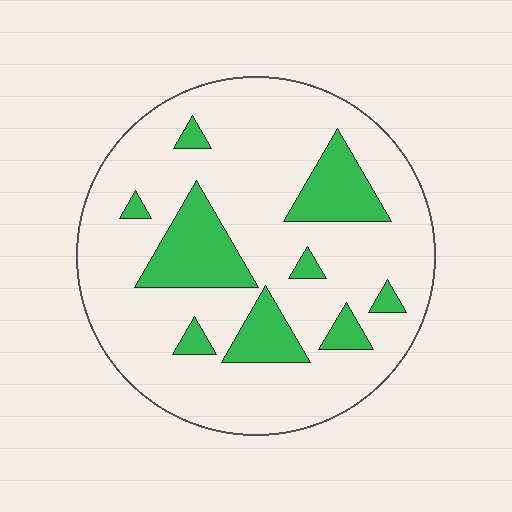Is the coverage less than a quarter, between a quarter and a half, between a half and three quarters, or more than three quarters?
Less than a quarter.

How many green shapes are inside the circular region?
9.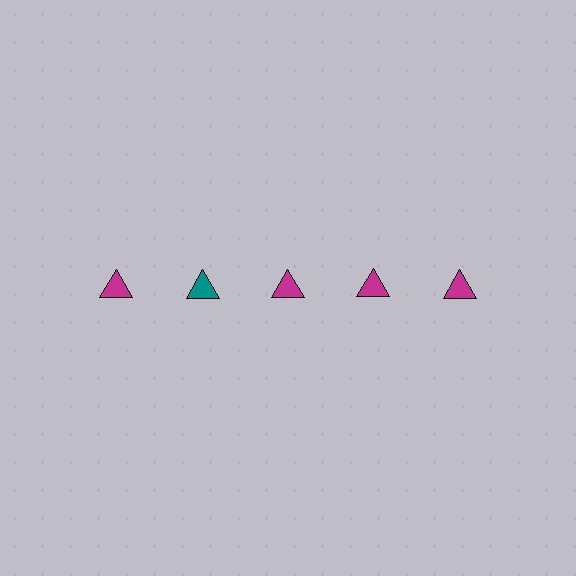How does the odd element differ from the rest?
It has a different color: teal instead of magenta.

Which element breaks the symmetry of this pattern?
The teal triangle in the top row, second from left column breaks the symmetry. All other shapes are magenta triangles.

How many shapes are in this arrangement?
There are 5 shapes arranged in a grid pattern.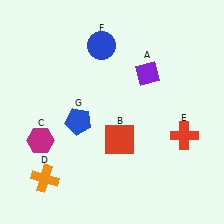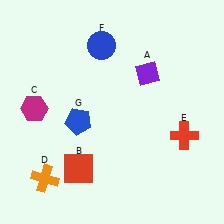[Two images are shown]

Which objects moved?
The objects that moved are: the red square (B), the magenta hexagon (C).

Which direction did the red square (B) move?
The red square (B) moved left.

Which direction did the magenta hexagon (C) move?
The magenta hexagon (C) moved up.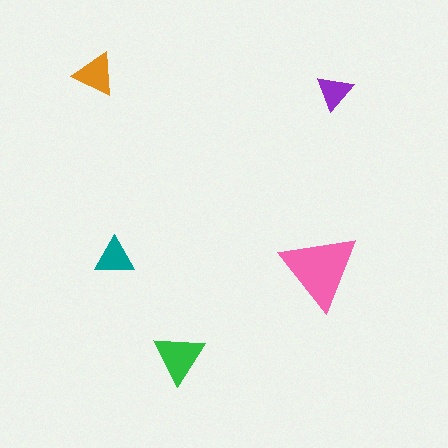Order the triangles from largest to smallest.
the pink one, the green one, the orange one, the teal one, the purple one.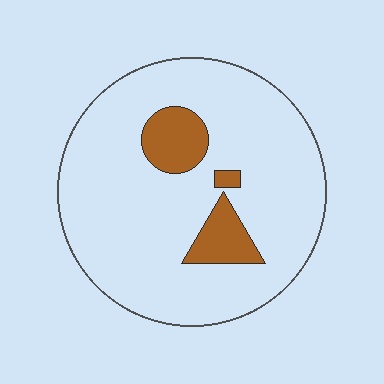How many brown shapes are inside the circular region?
3.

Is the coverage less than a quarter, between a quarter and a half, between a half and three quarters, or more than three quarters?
Less than a quarter.